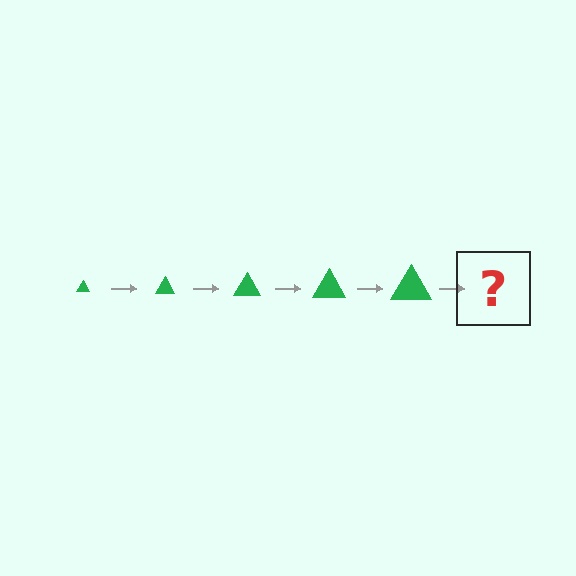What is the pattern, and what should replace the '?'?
The pattern is that the triangle gets progressively larger each step. The '?' should be a green triangle, larger than the previous one.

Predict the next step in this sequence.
The next step is a green triangle, larger than the previous one.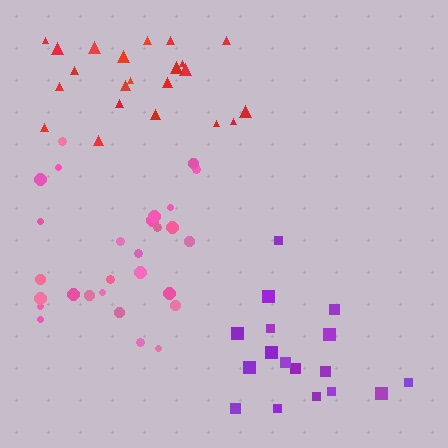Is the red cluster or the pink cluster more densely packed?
Pink.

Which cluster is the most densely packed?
Purple.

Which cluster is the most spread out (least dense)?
Red.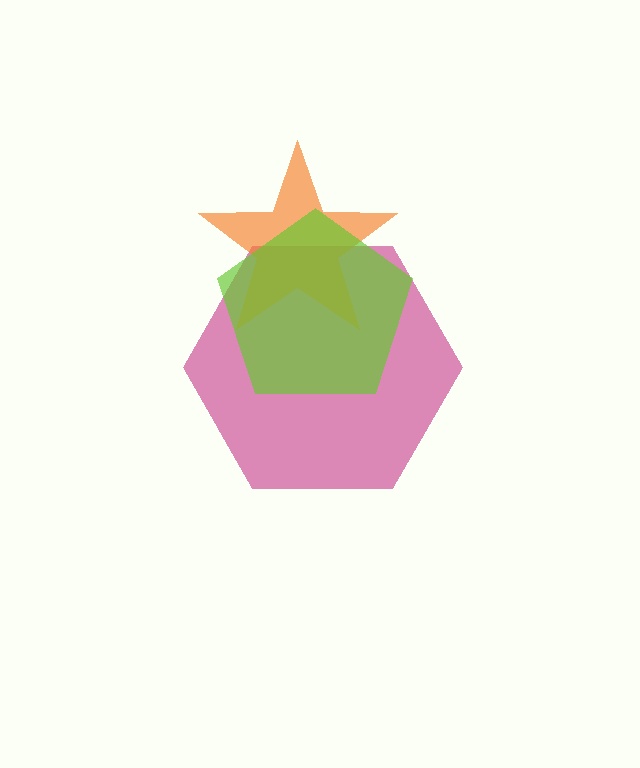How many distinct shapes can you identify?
There are 3 distinct shapes: a magenta hexagon, an orange star, a lime pentagon.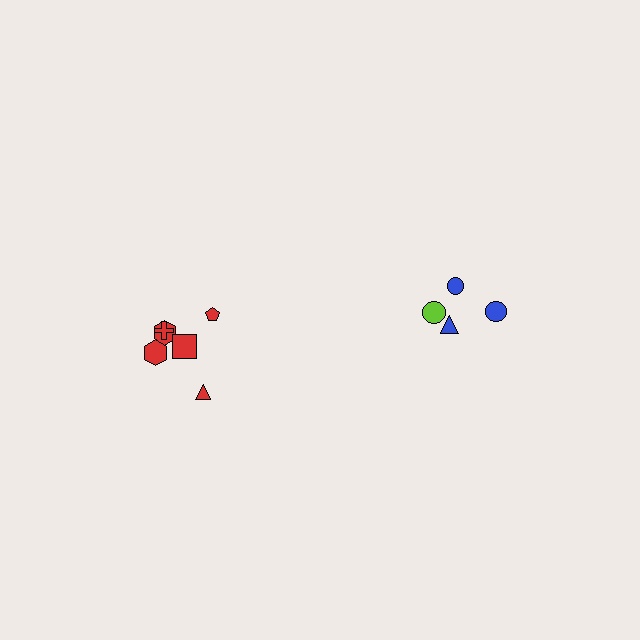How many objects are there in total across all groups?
There are 10 objects.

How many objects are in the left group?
There are 6 objects.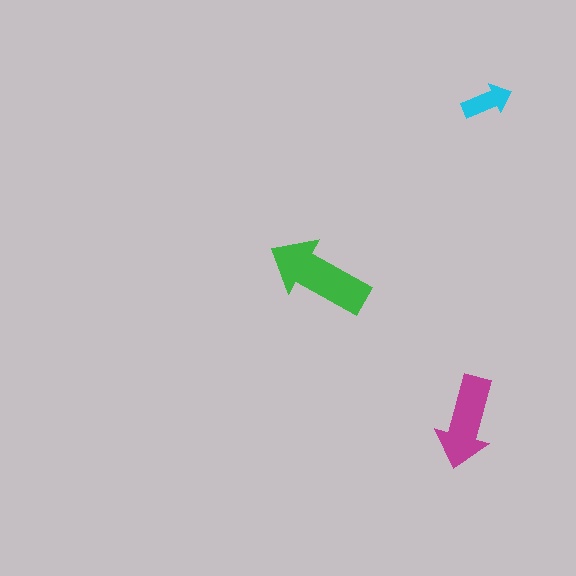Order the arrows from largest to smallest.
the green one, the magenta one, the cyan one.